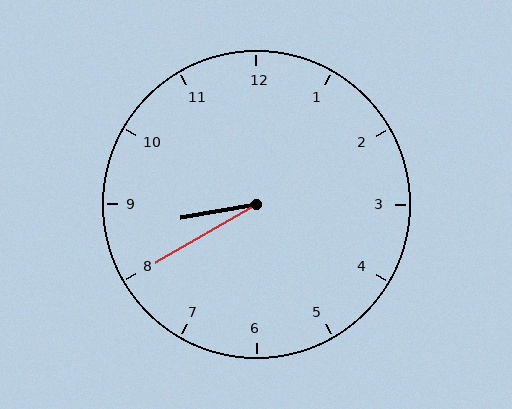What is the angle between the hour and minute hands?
Approximately 20 degrees.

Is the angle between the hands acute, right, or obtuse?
It is acute.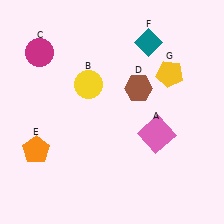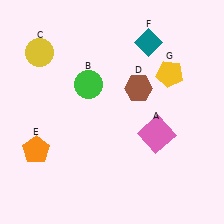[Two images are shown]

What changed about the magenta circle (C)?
In Image 1, C is magenta. In Image 2, it changed to yellow.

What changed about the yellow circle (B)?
In Image 1, B is yellow. In Image 2, it changed to green.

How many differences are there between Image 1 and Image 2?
There are 2 differences between the two images.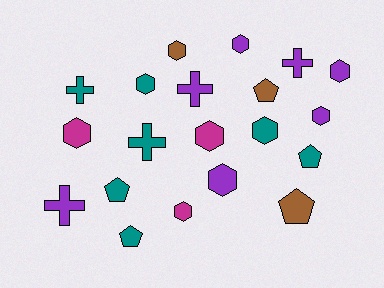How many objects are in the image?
There are 20 objects.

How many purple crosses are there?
There are 3 purple crosses.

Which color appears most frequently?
Teal, with 7 objects.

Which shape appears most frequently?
Hexagon, with 10 objects.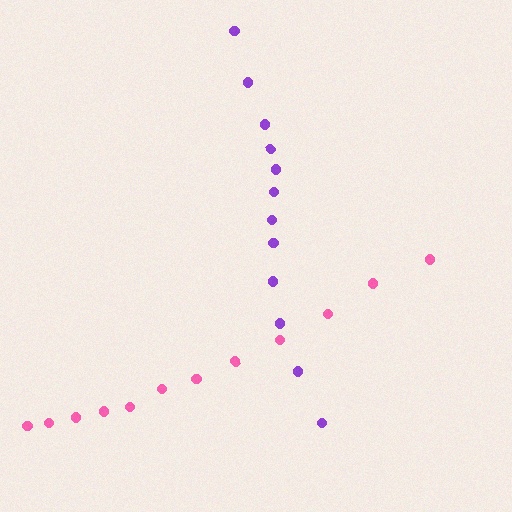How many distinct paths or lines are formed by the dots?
There are 2 distinct paths.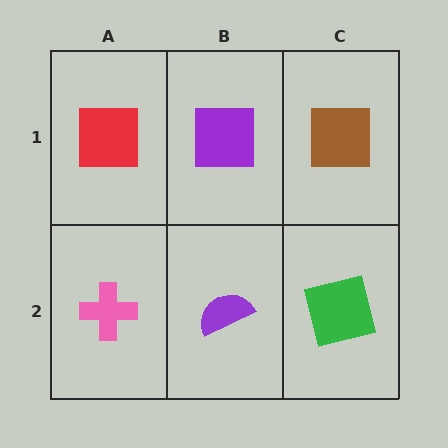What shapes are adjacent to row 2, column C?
A brown square (row 1, column C), a purple semicircle (row 2, column B).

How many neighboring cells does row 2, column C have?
2.